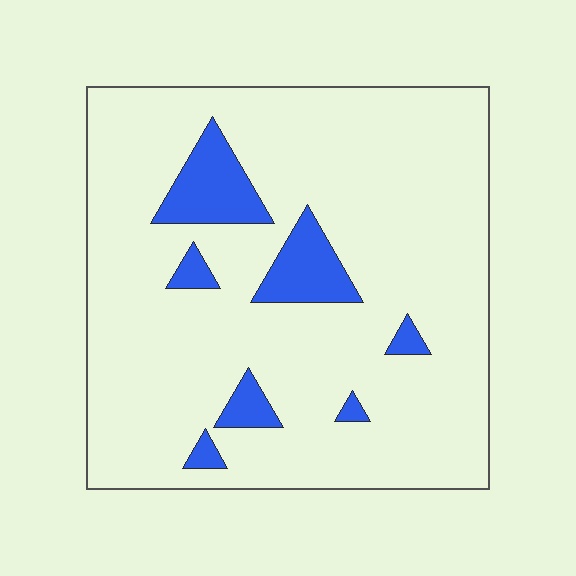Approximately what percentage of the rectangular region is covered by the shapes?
Approximately 10%.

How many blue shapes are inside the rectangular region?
7.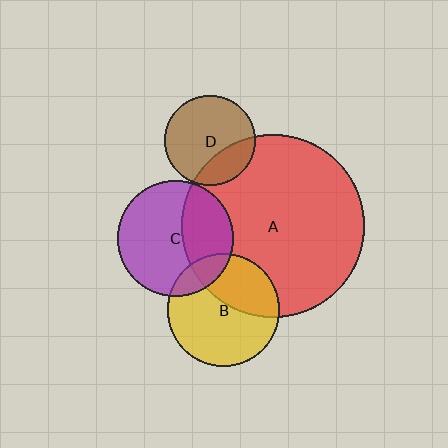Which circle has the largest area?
Circle A (red).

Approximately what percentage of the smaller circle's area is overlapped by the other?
Approximately 35%.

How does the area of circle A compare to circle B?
Approximately 2.6 times.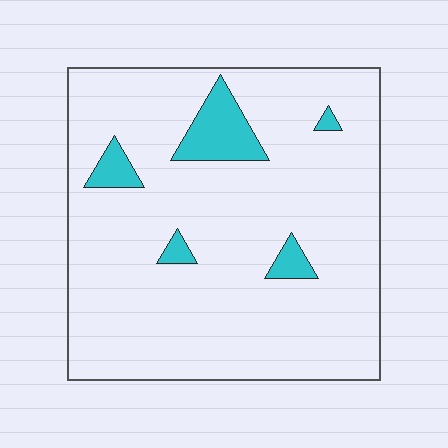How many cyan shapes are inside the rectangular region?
5.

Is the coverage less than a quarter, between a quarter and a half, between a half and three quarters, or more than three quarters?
Less than a quarter.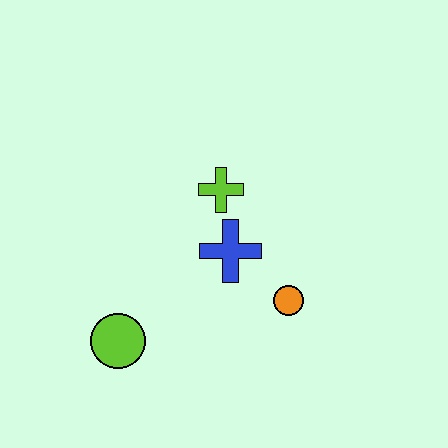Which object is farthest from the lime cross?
The lime circle is farthest from the lime cross.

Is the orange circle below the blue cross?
Yes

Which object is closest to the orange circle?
The blue cross is closest to the orange circle.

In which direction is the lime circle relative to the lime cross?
The lime circle is below the lime cross.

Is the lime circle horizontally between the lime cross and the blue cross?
No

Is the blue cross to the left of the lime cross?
No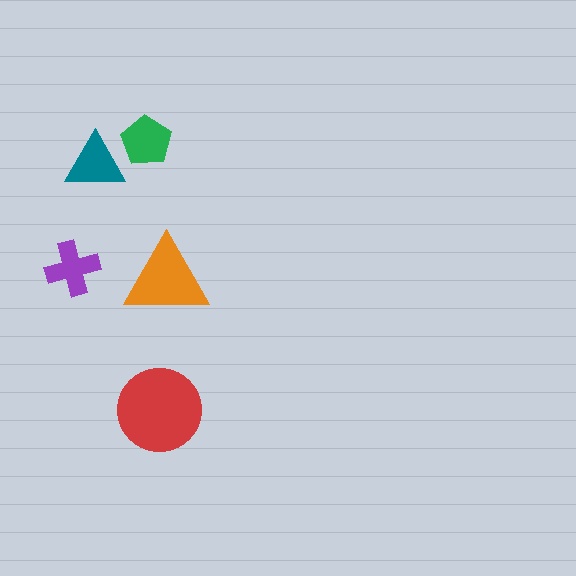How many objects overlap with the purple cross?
0 objects overlap with the purple cross.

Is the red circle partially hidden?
No, no other shape covers it.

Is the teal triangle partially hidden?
Yes, it is partially covered by another shape.